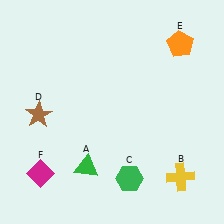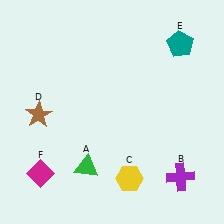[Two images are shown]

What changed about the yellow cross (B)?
In Image 1, B is yellow. In Image 2, it changed to purple.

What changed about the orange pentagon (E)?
In Image 1, E is orange. In Image 2, it changed to teal.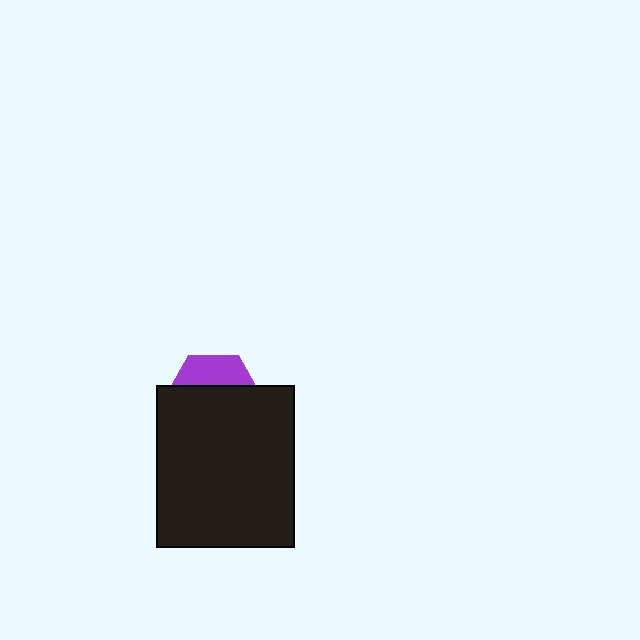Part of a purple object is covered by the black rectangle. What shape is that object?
It is a hexagon.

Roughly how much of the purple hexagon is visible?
A small part of it is visible (roughly 31%).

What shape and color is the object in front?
The object in front is a black rectangle.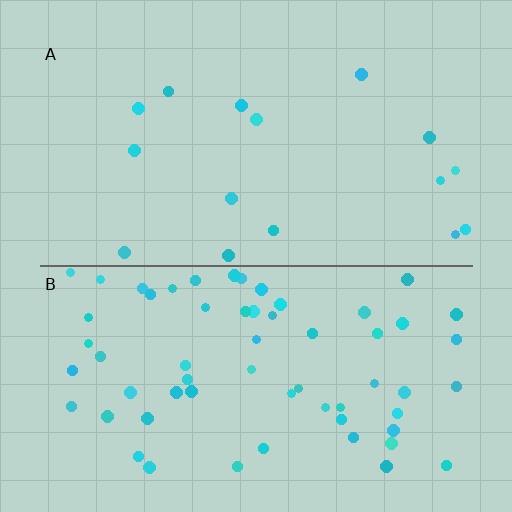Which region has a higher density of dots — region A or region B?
B (the bottom).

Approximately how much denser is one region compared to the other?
Approximately 3.9× — region B over region A.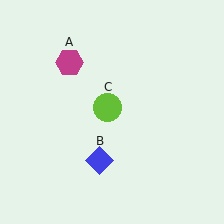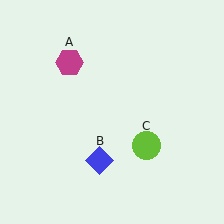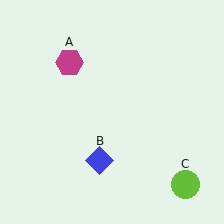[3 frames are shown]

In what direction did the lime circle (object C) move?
The lime circle (object C) moved down and to the right.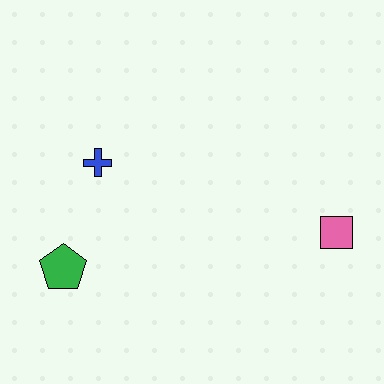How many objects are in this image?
There are 3 objects.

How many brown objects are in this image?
There are no brown objects.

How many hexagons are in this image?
There are no hexagons.